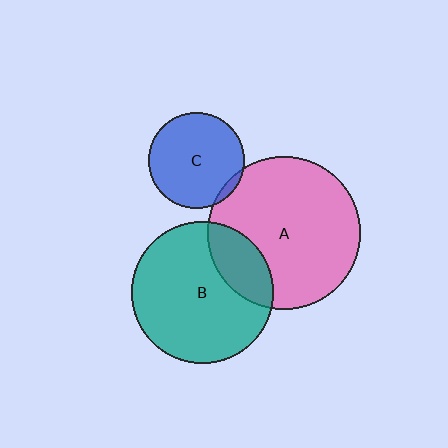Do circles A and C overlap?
Yes.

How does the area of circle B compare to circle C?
Approximately 2.2 times.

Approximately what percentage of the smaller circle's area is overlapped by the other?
Approximately 5%.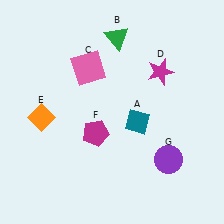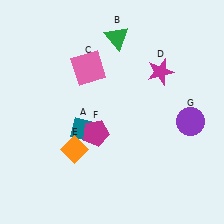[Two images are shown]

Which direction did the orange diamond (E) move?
The orange diamond (E) moved right.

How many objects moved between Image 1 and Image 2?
3 objects moved between the two images.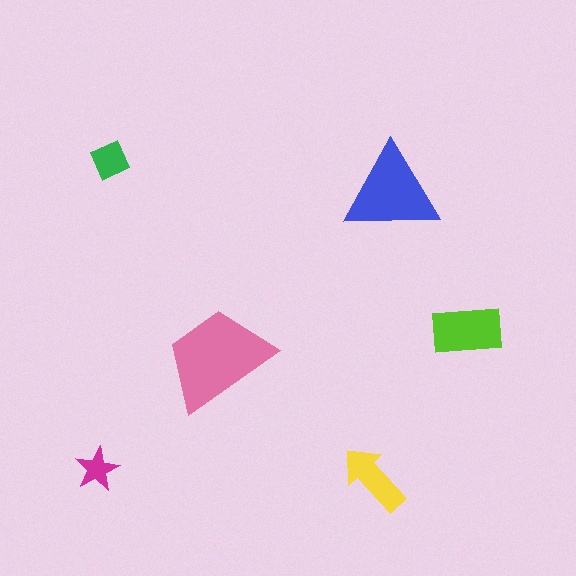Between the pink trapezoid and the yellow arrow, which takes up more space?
The pink trapezoid.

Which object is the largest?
The pink trapezoid.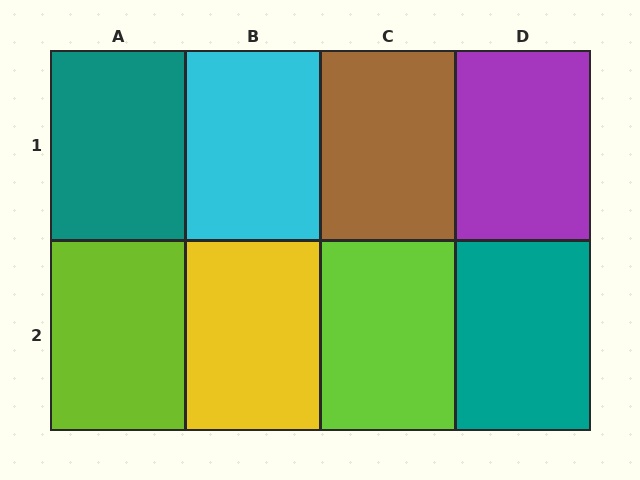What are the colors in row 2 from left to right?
Lime, yellow, lime, teal.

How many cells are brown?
1 cell is brown.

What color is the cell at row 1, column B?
Cyan.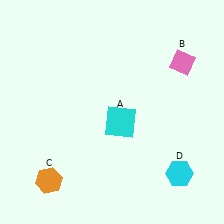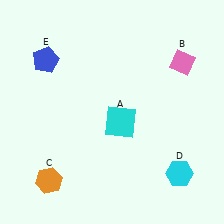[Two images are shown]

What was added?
A blue pentagon (E) was added in Image 2.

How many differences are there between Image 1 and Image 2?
There is 1 difference between the two images.